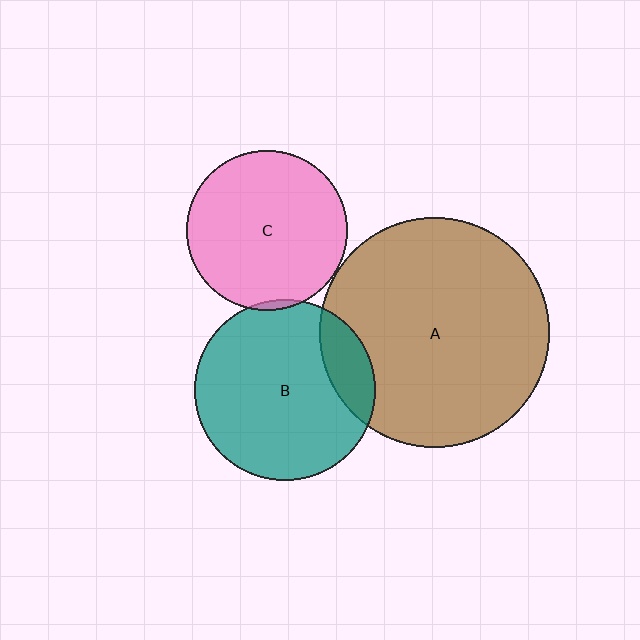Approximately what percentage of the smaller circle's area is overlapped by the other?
Approximately 5%.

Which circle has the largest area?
Circle A (brown).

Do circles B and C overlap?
Yes.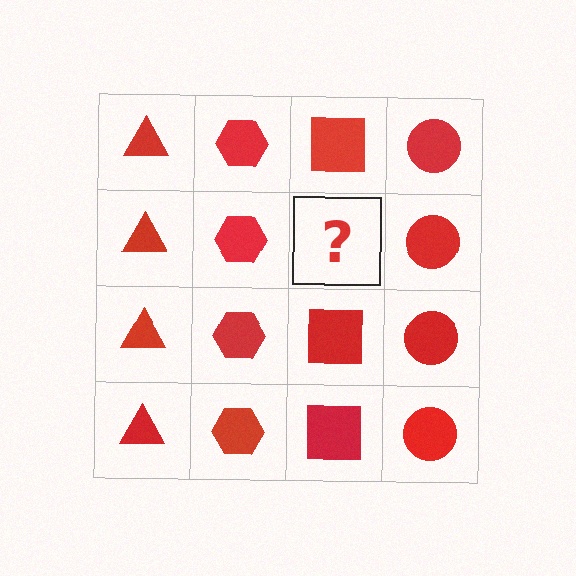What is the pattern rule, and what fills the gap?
The rule is that each column has a consistent shape. The gap should be filled with a red square.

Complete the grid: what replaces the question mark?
The question mark should be replaced with a red square.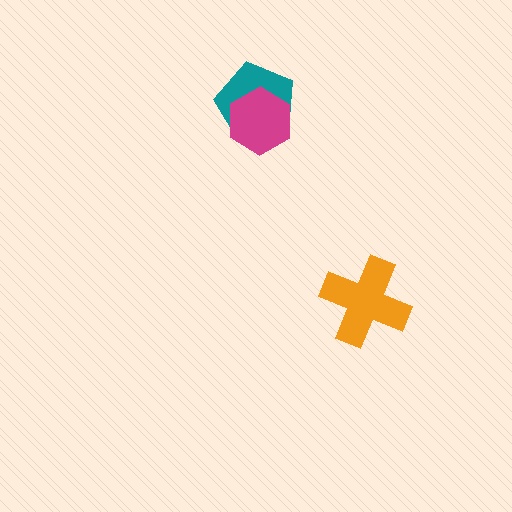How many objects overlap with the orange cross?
0 objects overlap with the orange cross.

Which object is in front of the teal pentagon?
The magenta hexagon is in front of the teal pentagon.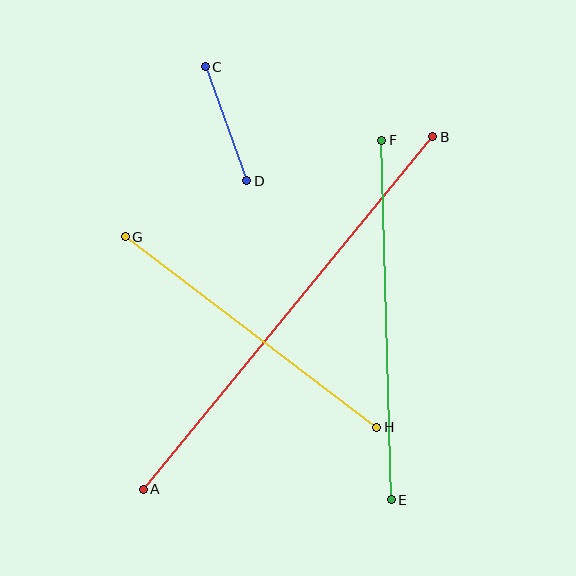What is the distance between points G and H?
The distance is approximately 315 pixels.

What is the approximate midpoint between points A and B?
The midpoint is at approximately (288, 313) pixels.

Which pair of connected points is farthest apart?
Points A and B are farthest apart.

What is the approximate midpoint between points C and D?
The midpoint is at approximately (226, 124) pixels.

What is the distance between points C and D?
The distance is approximately 122 pixels.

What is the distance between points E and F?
The distance is approximately 360 pixels.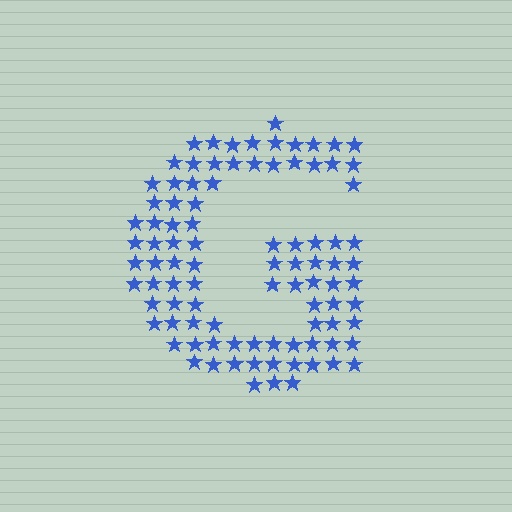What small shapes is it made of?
It is made of small stars.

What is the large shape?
The large shape is the letter G.